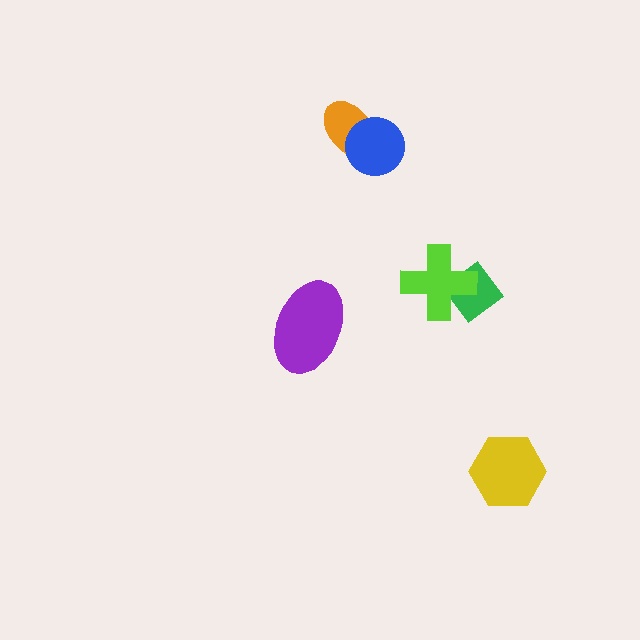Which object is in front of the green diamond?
The lime cross is in front of the green diamond.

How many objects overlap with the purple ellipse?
0 objects overlap with the purple ellipse.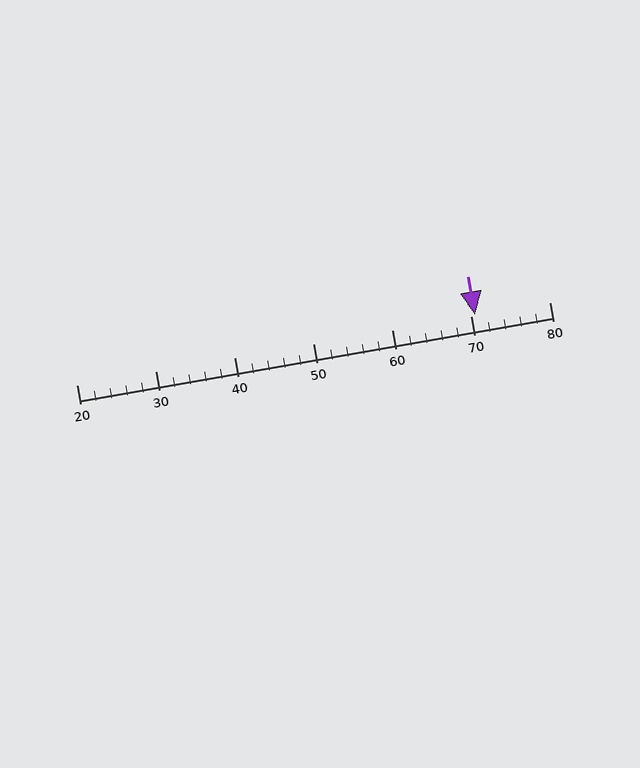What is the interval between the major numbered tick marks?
The major tick marks are spaced 10 units apart.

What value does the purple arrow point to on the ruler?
The purple arrow points to approximately 71.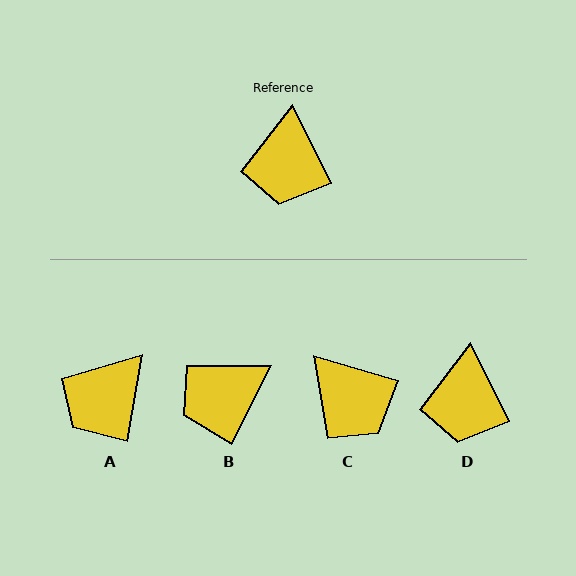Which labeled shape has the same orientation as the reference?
D.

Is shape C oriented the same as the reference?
No, it is off by about 47 degrees.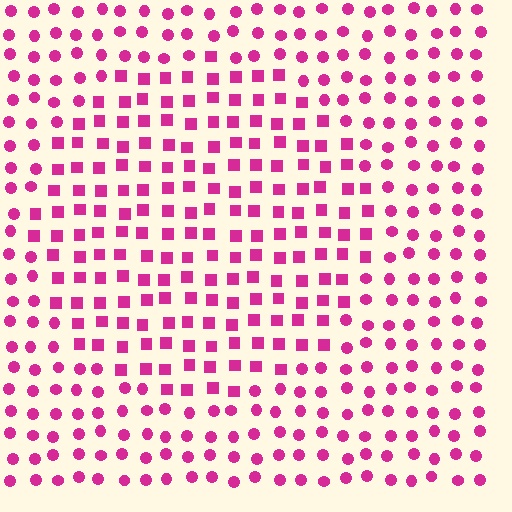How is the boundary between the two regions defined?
The boundary is defined by a change in element shape: squares inside vs. circles outside. All elements share the same color and spacing.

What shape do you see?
I see a circle.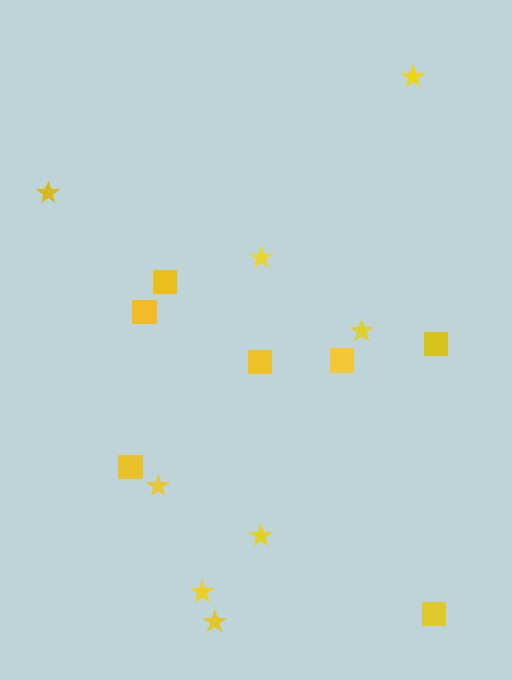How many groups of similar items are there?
There are 2 groups: one group of squares (7) and one group of stars (8).